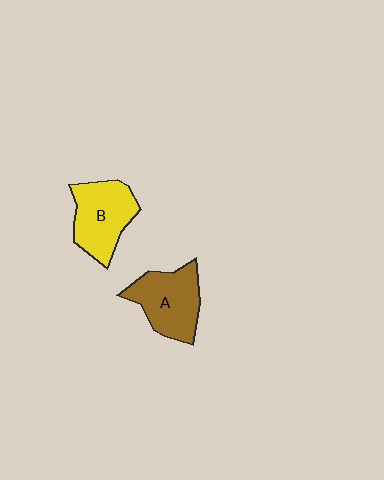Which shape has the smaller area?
Shape B (yellow).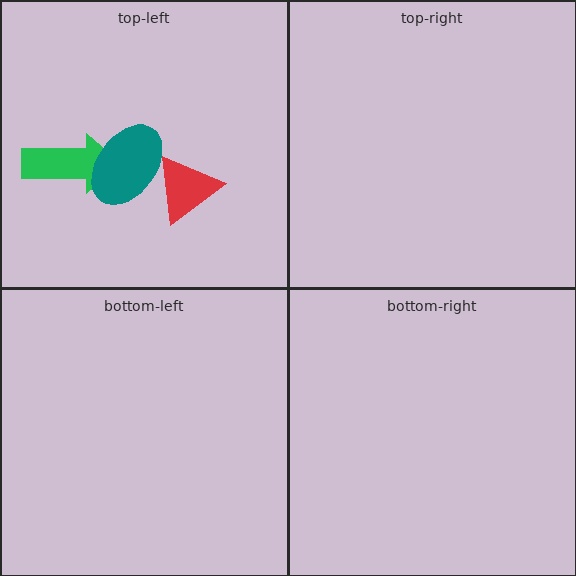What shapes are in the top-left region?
The green arrow, the red triangle, the teal ellipse.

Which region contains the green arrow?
The top-left region.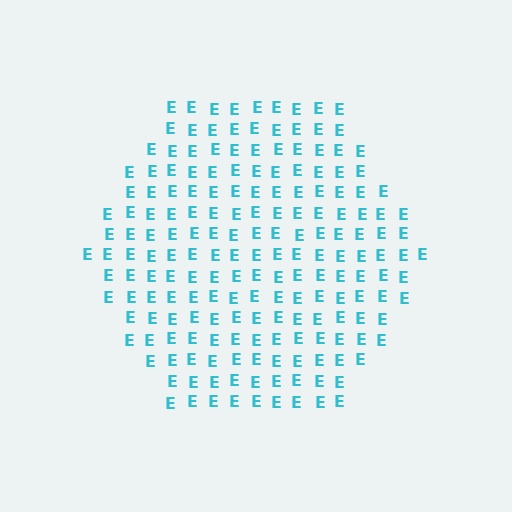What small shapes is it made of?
It is made of small letter E's.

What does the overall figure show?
The overall figure shows a hexagon.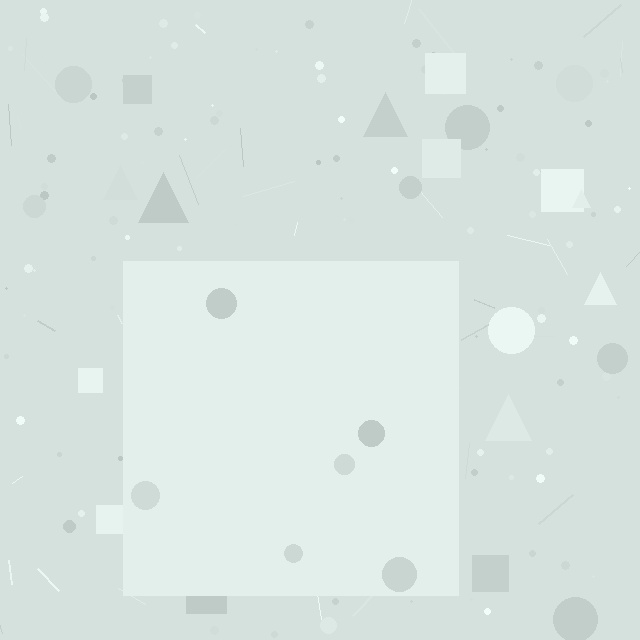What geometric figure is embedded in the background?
A square is embedded in the background.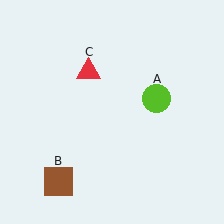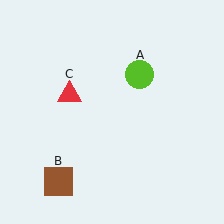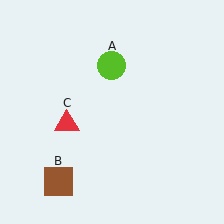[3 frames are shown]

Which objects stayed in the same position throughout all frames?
Brown square (object B) remained stationary.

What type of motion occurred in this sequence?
The lime circle (object A), red triangle (object C) rotated counterclockwise around the center of the scene.